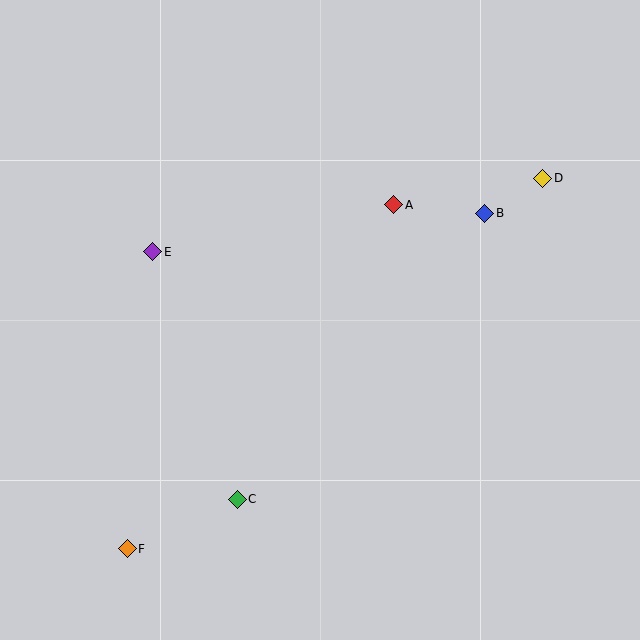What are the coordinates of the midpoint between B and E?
The midpoint between B and E is at (319, 233).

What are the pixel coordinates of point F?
Point F is at (127, 549).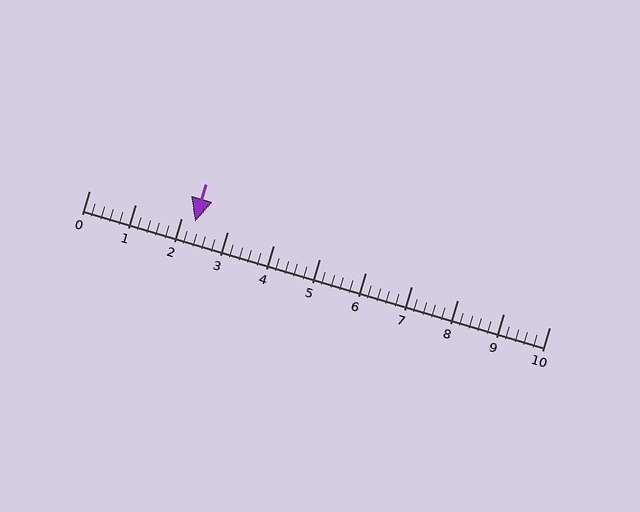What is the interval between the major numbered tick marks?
The major tick marks are spaced 1 units apart.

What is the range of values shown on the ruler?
The ruler shows values from 0 to 10.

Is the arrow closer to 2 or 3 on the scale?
The arrow is closer to 2.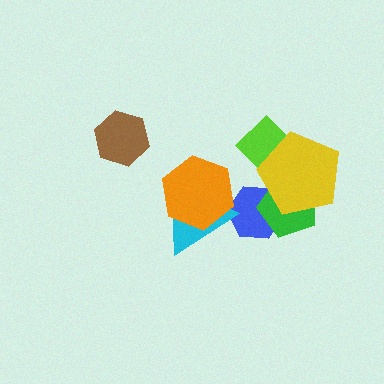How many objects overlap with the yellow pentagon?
3 objects overlap with the yellow pentagon.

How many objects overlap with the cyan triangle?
2 objects overlap with the cyan triangle.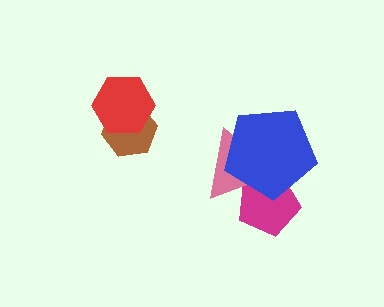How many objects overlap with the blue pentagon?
2 objects overlap with the blue pentagon.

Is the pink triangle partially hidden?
Yes, it is partially covered by another shape.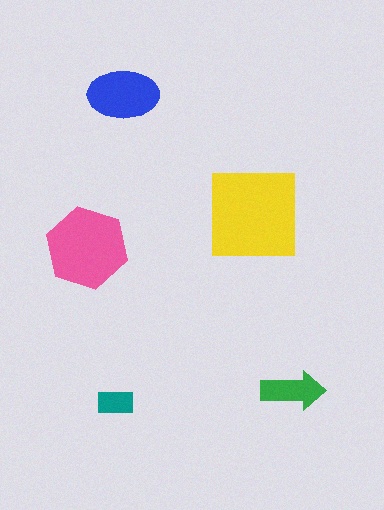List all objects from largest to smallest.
The yellow square, the pink hexagon, the blue ellipse, the green arrow, the teal rectangle.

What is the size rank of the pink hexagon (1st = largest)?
2nd.